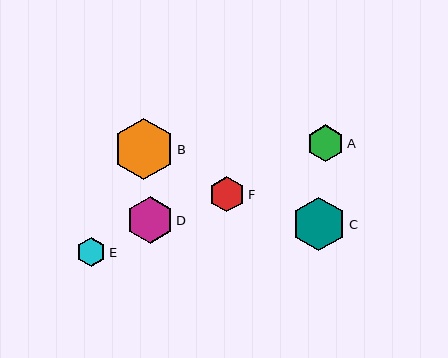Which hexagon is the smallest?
Hexagon E is the smallest with a size of approximately 29 pixels.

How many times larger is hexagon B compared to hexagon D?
Hexagon B is approximately 1.3 times the size of hexagon D.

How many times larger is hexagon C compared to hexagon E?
Hexagon C is approximately 1.8 times the size of hexagon E.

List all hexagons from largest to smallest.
From largest to smallest: B, C, D, A, F, E.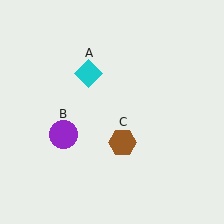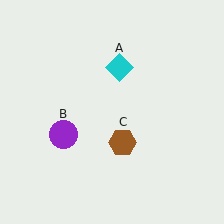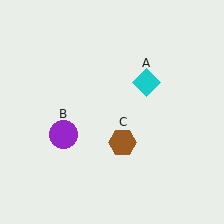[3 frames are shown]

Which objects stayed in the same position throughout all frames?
Purple circle (object B) and brown hexagon (object C) remained stationary.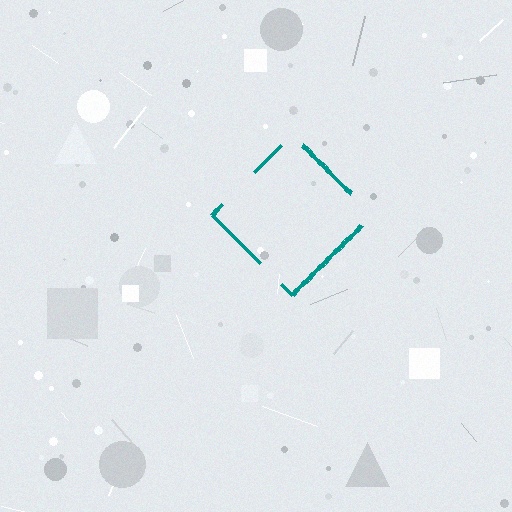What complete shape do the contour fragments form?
The contour fragments form a diamond.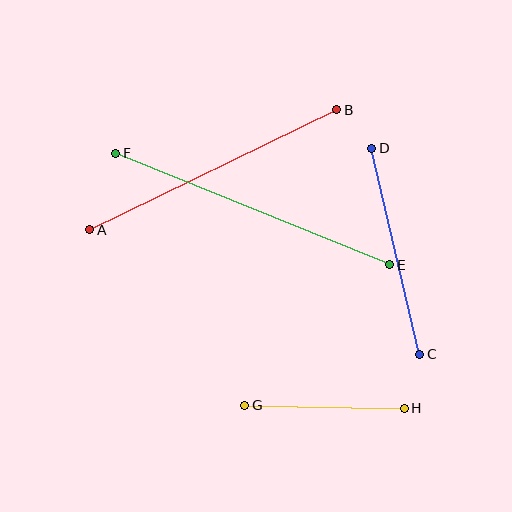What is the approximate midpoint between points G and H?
The midpoint is at approximately (325, 407) pixels.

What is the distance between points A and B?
The distance is approximately 274 pixels.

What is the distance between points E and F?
The distance is approximately 296 pixels.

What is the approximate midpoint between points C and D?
The midpoint is at approximately (396, 251) pixels.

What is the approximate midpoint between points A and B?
The midpoint is at approximately (213, 170) pixels.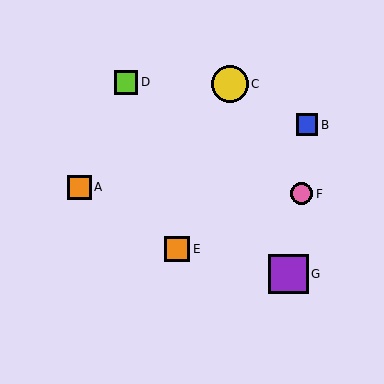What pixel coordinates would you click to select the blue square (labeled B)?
Click at (307, 125) to select the blue square B.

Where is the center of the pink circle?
The center of the pink circle is at (302, 194).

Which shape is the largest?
The purple square (labeled G) is the largest.